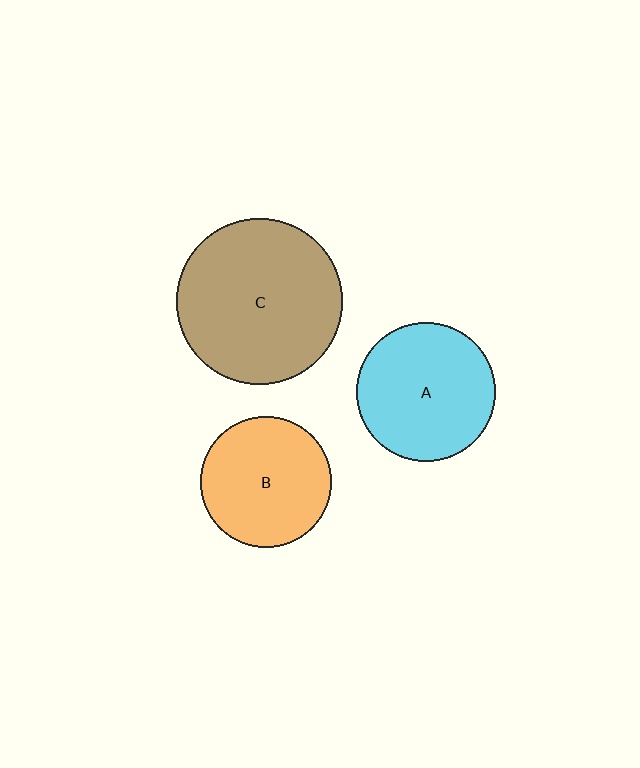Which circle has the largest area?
Circle C (brown).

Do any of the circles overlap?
No, none of the circles overlap.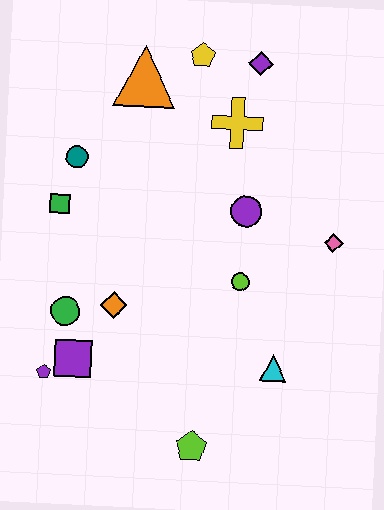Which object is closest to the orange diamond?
The green circle is closest to the orange diamond.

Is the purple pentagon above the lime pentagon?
Yes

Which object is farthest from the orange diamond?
The purple diamond is farthest from the orange diamond.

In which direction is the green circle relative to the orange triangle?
The green circle is below the orange triangle.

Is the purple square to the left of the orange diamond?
Yes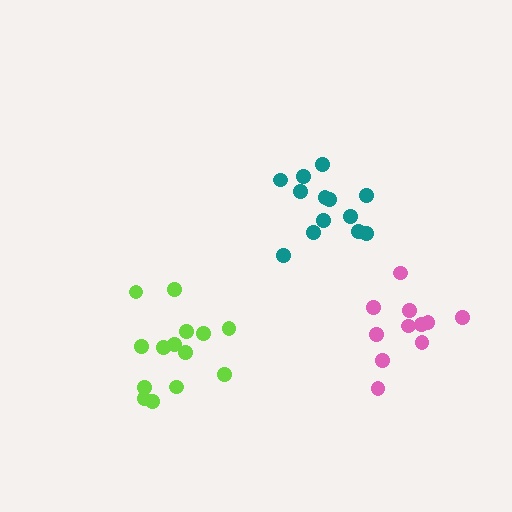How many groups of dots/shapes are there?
There are 3 groups.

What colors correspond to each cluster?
The clusters are colored: pink, lime, teal.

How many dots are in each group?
Group 1: 11 dots, Group 2: 14 dots, Group 3: 13 dots (38 total).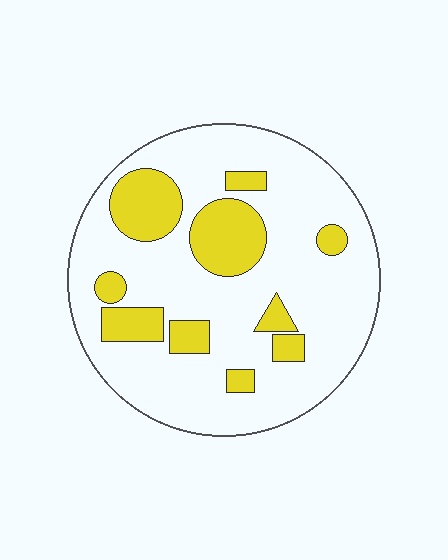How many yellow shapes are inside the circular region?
10.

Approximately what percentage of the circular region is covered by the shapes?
Approximately 25%.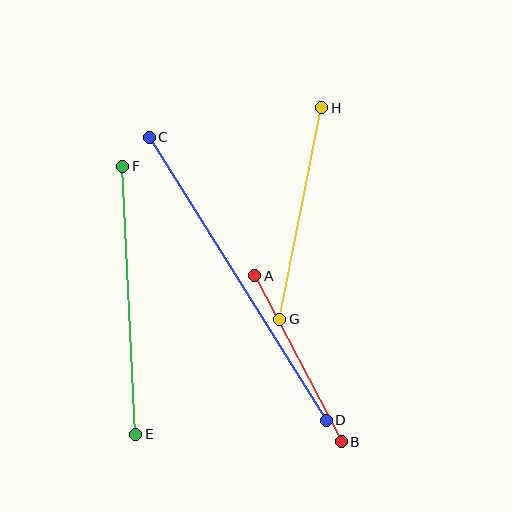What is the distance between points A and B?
The distance is approximately 187 pixels.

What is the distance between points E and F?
The distance is approximately 268 pixels.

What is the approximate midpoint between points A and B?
The midpoint is at approximately (298, 359) pixels.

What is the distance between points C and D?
The distance is approximately 334 pixels.